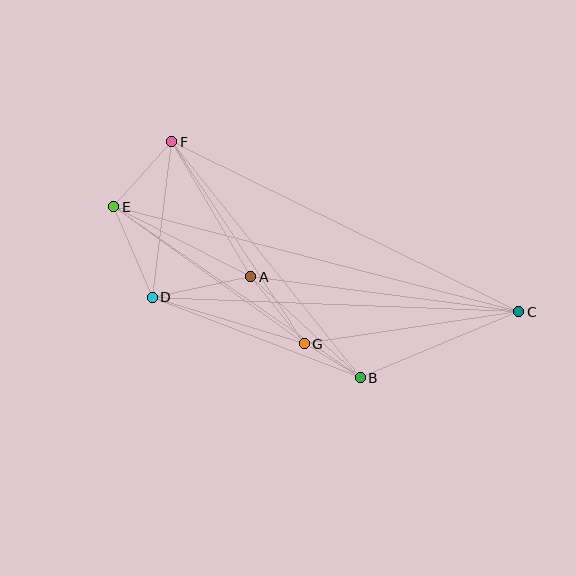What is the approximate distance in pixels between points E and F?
The distance between E and F is approximately 87 pixels.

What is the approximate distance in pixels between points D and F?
The distance between D and F is approximately 156 pixels.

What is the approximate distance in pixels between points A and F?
The distance between A and F is approximately 156 pixels.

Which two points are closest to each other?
Points B and G are closest to each other.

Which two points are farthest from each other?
Points C and E are farthest from each other.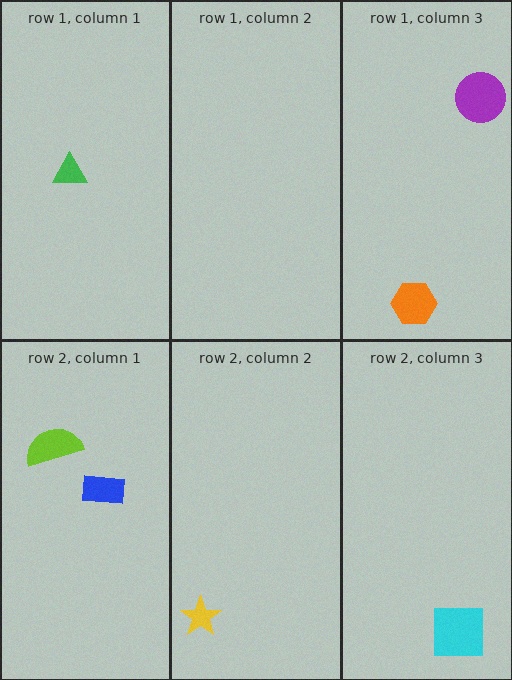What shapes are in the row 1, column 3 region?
The orange hexagon, the purple circle.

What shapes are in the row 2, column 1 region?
The blue rectangle, the lime semicircle.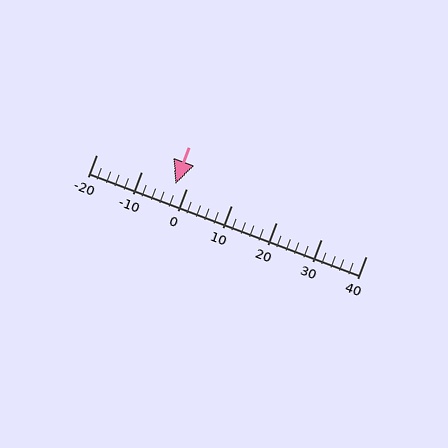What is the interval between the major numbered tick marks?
The major tick marks are spaced 10 units apart.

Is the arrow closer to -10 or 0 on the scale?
The arrow is closer to 0.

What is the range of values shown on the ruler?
The ruler shows values from -20 to 40.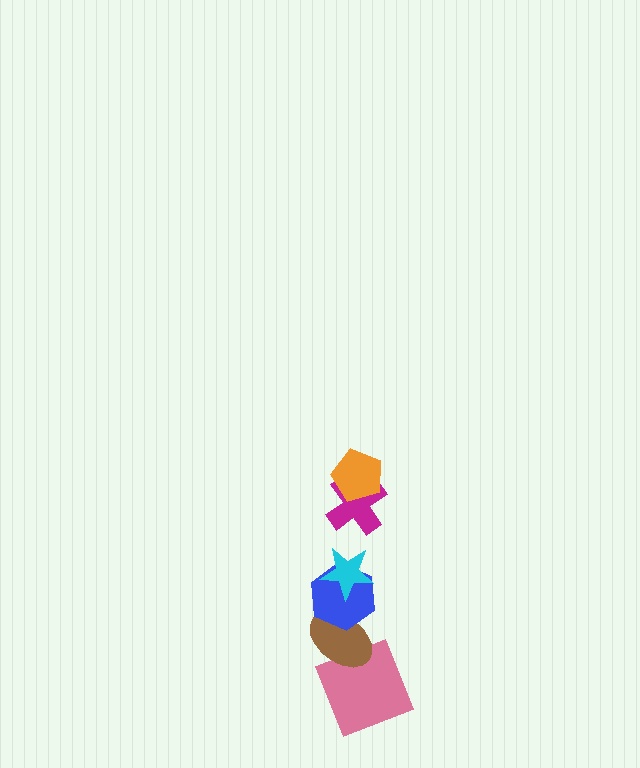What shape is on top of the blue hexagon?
The cyan star is on top of the blue hexagon.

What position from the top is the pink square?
The pink square is 6th from the top.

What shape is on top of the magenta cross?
The orange pentagon is on top of the magenta cross.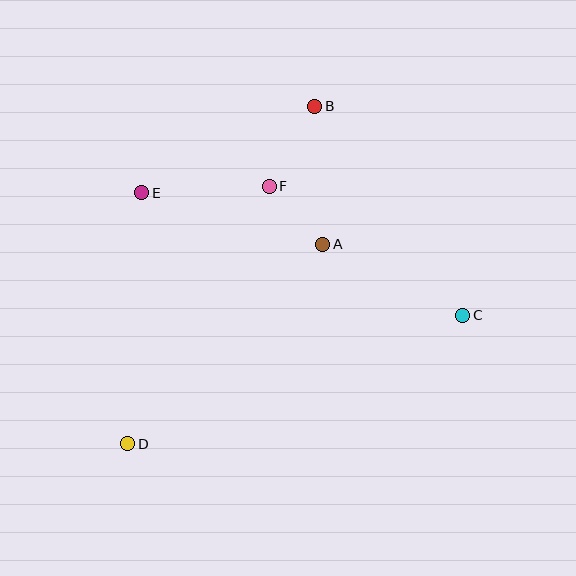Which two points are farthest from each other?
Points B and D are farthest from each other.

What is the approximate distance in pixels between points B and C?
The distance between B and C is approximately 256 pixels.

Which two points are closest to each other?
Points A and F are closest to each other.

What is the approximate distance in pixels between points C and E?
The distance between C and E is approximately 344 pixels.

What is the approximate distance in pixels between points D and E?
The distance between D and E is approximately 251 pixels.